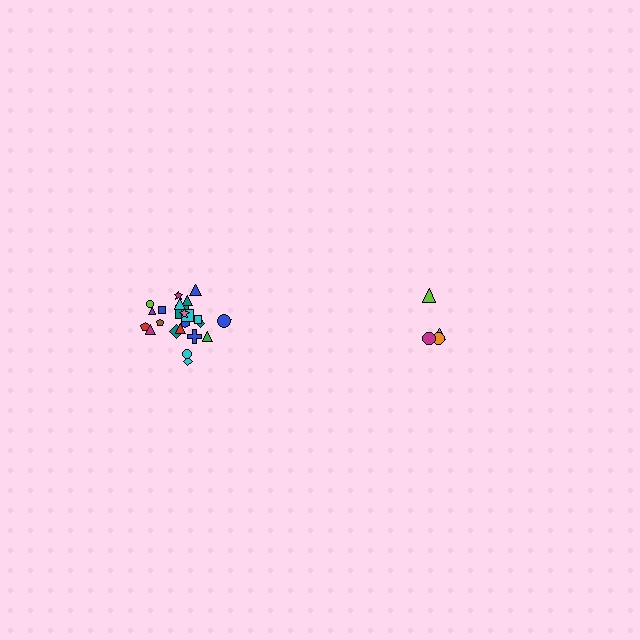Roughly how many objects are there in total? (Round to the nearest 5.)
Roughly 30 objects in total.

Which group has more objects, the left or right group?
The left group.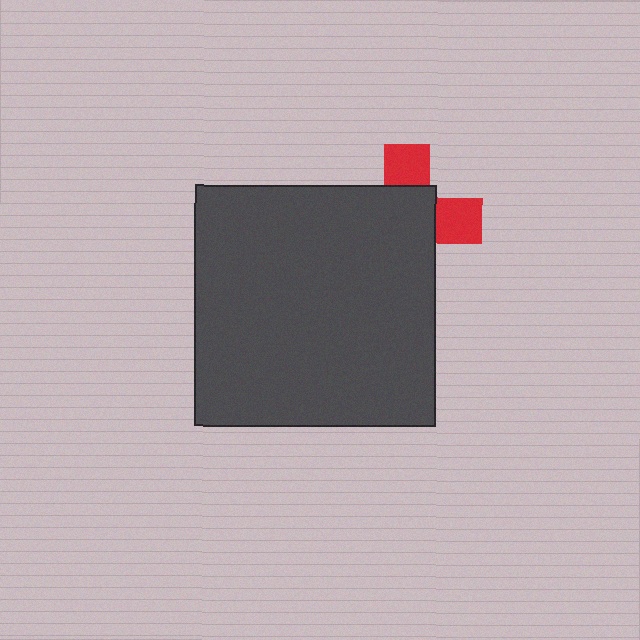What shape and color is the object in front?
The object in front is a dark gray square.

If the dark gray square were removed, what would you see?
You would see the complete red cross.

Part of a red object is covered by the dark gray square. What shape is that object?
It is a cross.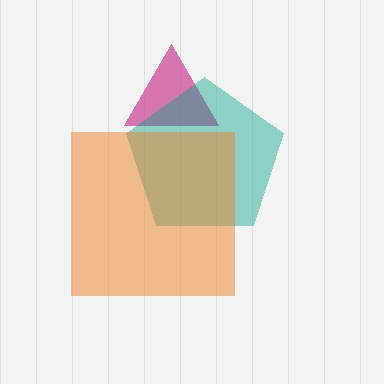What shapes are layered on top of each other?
The layered shapes are: a magenta triangle, a teal pentagon, an orange square.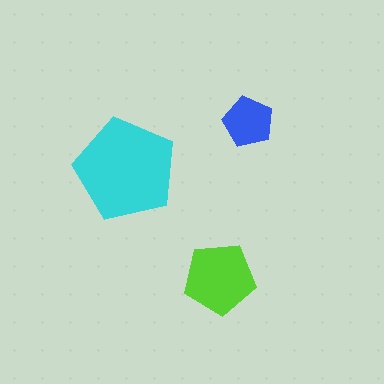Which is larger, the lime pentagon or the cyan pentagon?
The cyan one.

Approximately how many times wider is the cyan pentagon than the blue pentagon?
About 2 times wider.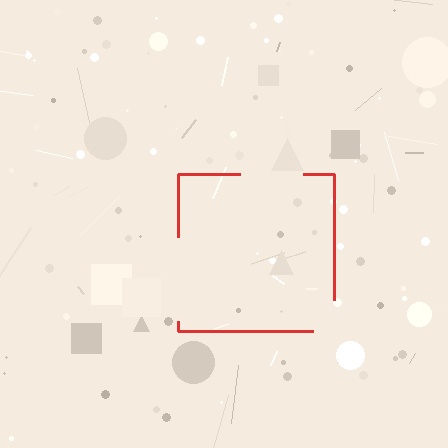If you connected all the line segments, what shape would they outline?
They would outline a square.